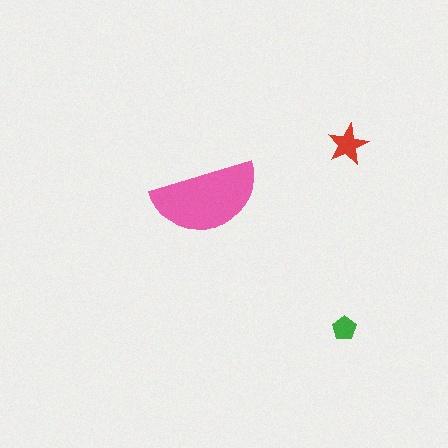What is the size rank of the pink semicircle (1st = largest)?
1st.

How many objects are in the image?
There are 3 objects in the image.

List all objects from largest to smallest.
The pink semicircle, the red star, the green pentagon.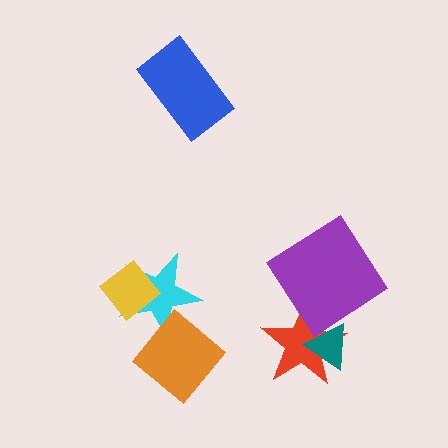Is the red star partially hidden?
Yes, it is partially covered by another shape.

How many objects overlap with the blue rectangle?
0 objects overlap with the blue rectangle.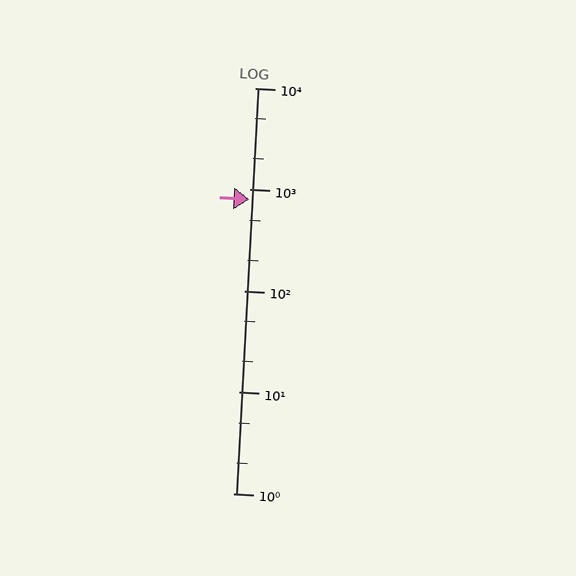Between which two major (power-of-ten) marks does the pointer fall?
The pointer is between 100 and 1000.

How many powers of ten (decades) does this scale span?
The scale spans 4 decades, from 1 to 10000.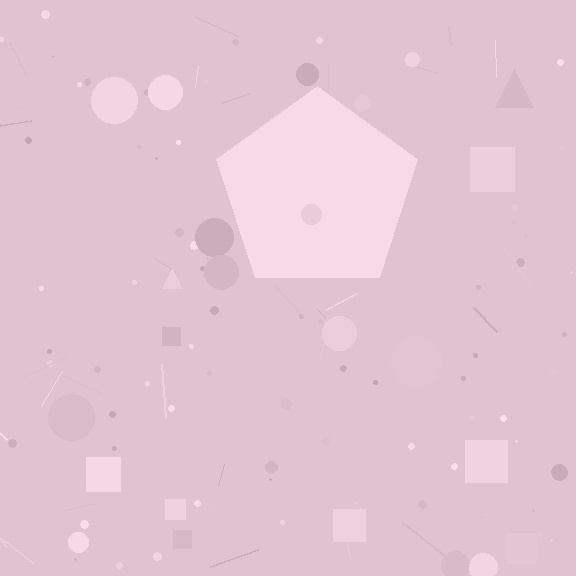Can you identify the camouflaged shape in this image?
The camouflaged shape is a pentagon.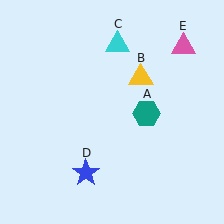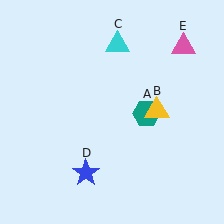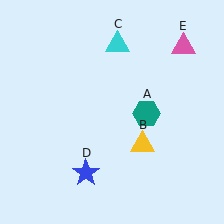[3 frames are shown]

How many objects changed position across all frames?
1 object changed position: yellow triangle (object B).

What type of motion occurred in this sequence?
The yellow triangle (object B) rotated clockwise around the center of the scene.